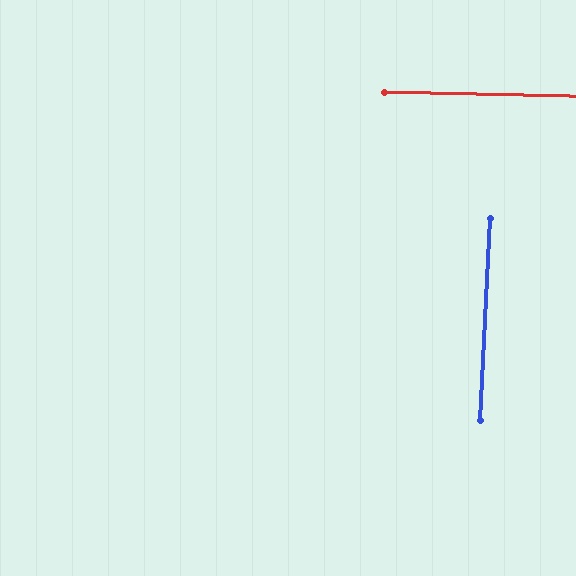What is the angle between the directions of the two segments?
Approximately 89 degrees.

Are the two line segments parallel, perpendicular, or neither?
Perpendicular — they meet at approximately 89°.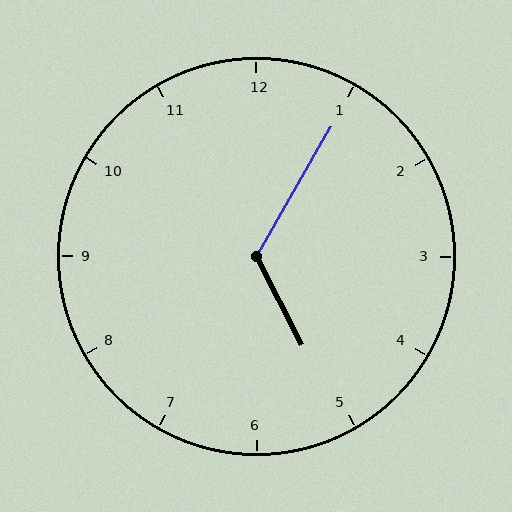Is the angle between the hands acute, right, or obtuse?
It is obtuse.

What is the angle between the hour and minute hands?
Approximately 122 degrees.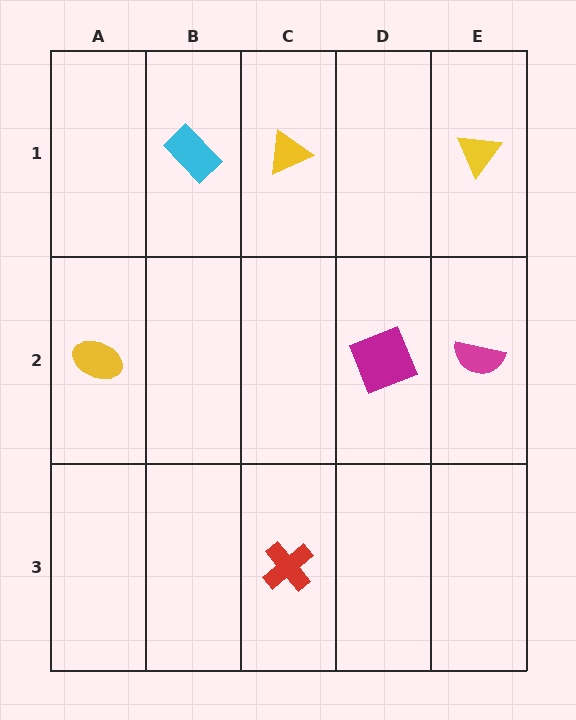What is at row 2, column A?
A yellow ellipse.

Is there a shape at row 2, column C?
No, that cell is empty.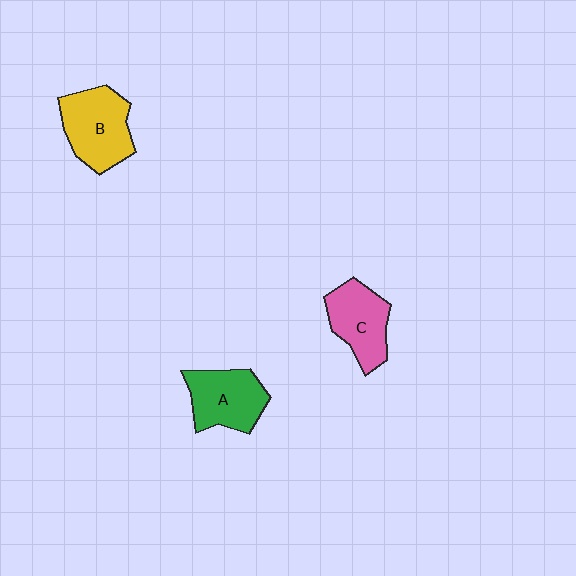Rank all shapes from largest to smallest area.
From largest to smallest: B (yellow), A (green), C (pink).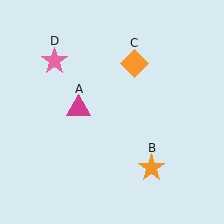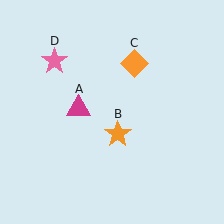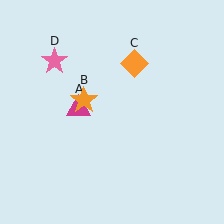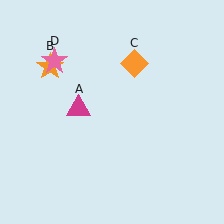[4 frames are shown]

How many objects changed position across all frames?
1 object changed position: orange star (object B).